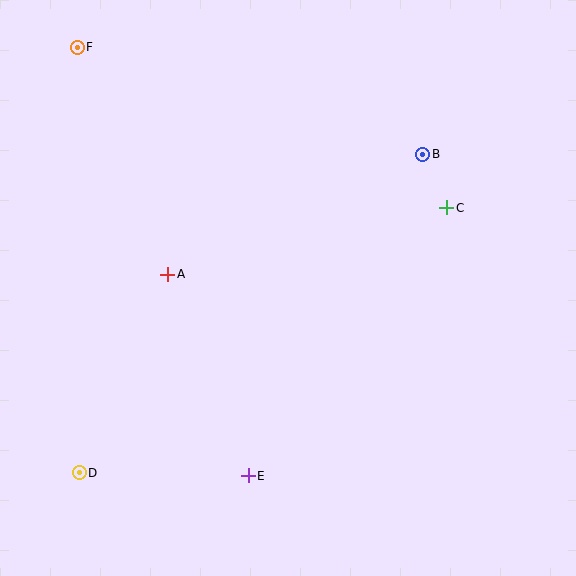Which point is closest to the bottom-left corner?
Point D is closest to the bottom-left corner.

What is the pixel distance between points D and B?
The distance between D and B is 469 pixels.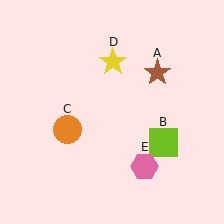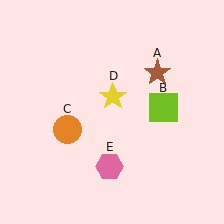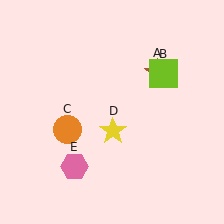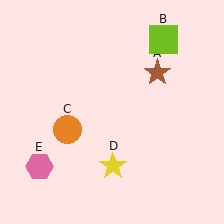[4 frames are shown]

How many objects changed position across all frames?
3 objects changed position: lime square (object B), yellow star (object D), pink hexagon (object E).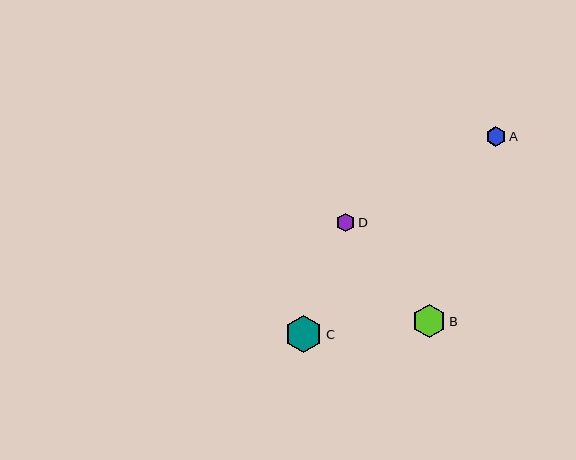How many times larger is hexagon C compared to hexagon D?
Hexagon C is approximately 2.0 times the size of hexagon D.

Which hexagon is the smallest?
Hexagon D is the smallest with a size of approximately 18 pixels.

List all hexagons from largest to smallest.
From largest to smallest: C, B, A, D.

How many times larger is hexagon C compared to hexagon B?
Hexagon C is approximately 1.1 times the size of hexagon B.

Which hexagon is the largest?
Hexagon C is the largest with a size of approximately 37 pixels.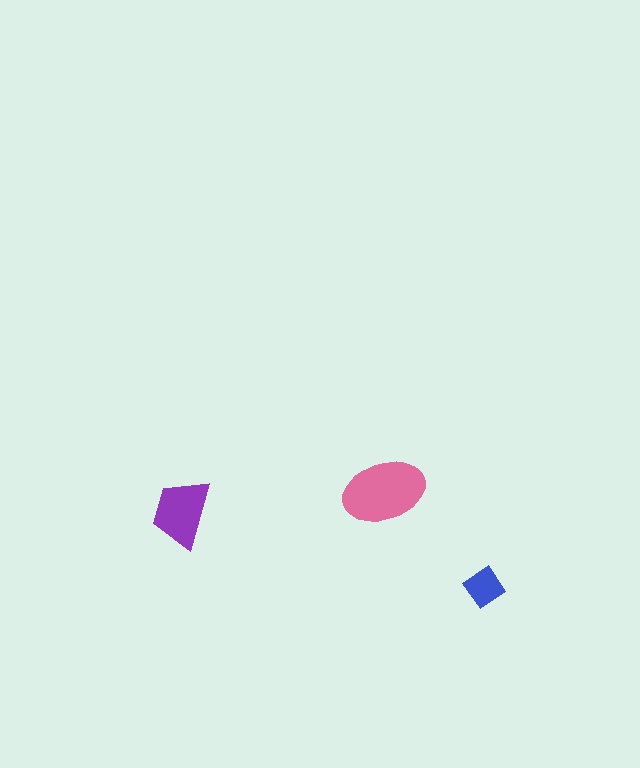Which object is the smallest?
The blue diamond.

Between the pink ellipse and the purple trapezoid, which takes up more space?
The pink ellipse.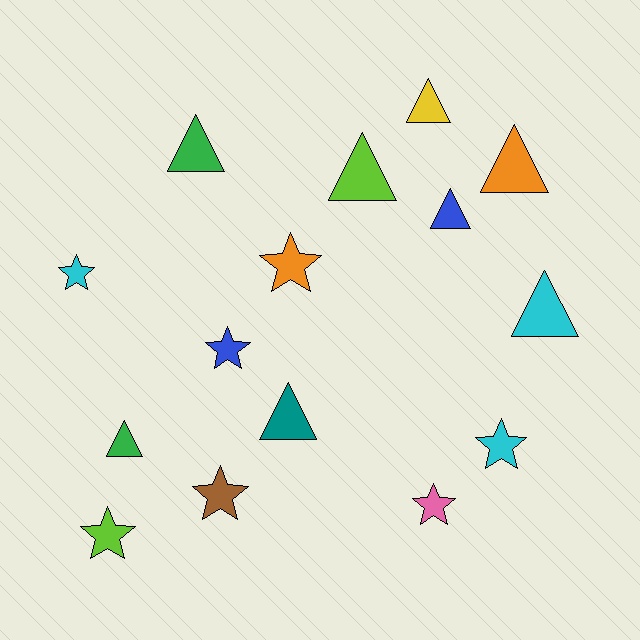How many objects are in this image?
There are 15 objects.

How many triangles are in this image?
There are 8 triangles.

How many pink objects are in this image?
There is 1 pink object.